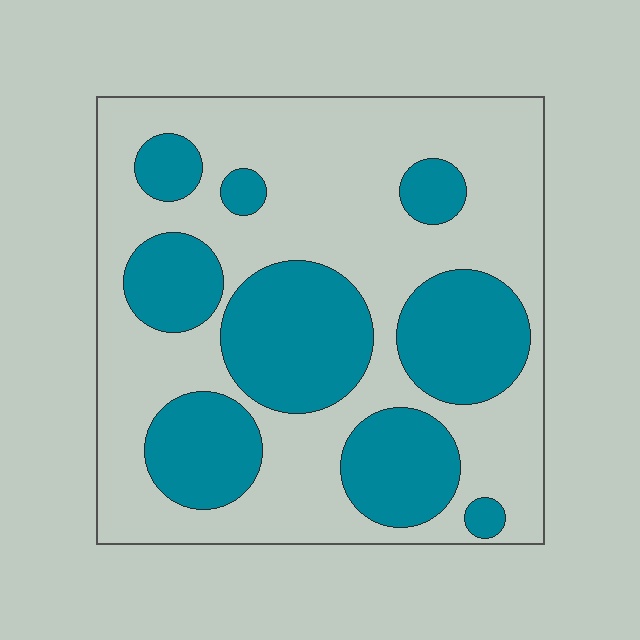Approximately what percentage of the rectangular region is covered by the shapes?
Approximately 35%.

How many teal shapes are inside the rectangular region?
9.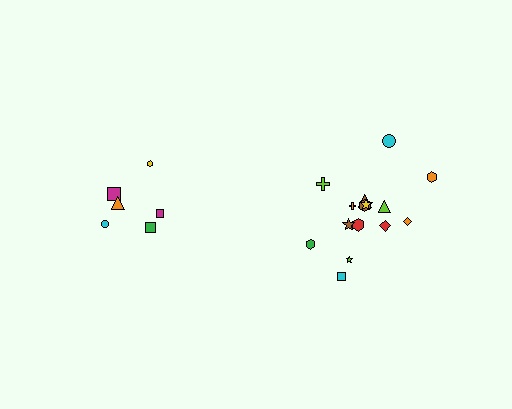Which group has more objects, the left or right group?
The right group.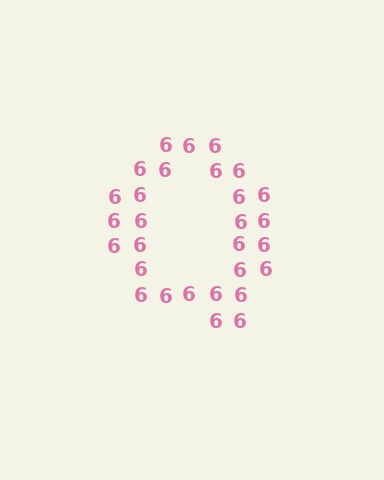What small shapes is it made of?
It is made of small digit 6's.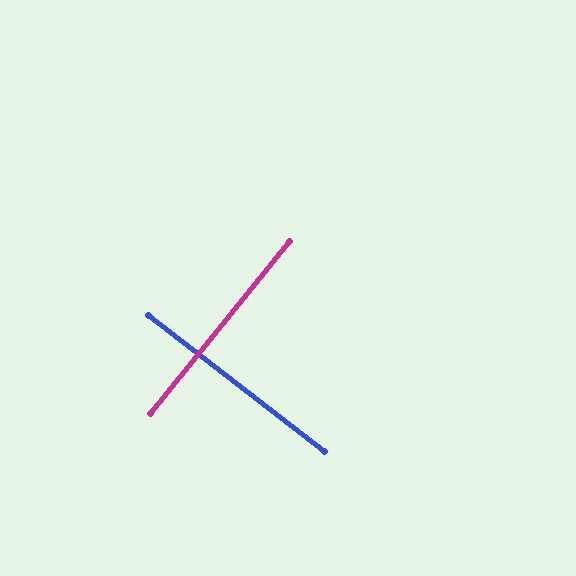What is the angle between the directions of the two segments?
Approximately 89 degrees.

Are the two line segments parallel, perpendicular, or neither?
Perpendicular — they meet at approximately 89°.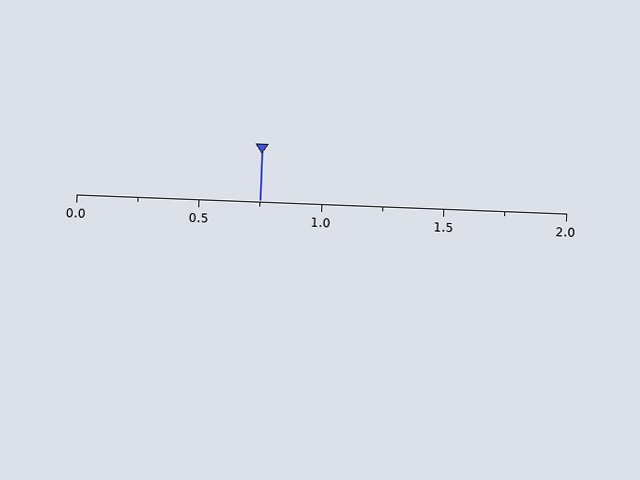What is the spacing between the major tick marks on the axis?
The major ticks are spaced 0.5 apart.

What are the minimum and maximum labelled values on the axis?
The axis runs from 0.0 to 2.0.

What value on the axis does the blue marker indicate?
The marker indicates approximately 0.75.